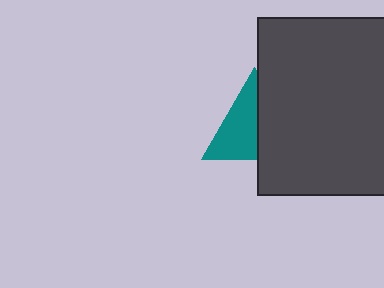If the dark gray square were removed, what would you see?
You would see the complete teal triangle.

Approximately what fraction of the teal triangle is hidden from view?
Roughly 45% of the teal triangle is hidden behind the dark gray square.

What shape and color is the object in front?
The object in front is a dark gray square.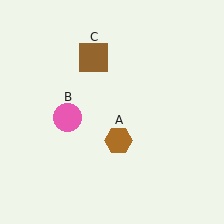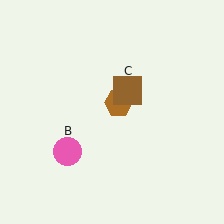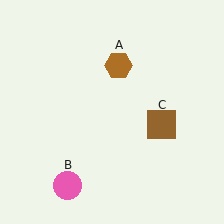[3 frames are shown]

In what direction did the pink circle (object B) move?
The pink circle (object B) moved down.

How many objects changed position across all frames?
3 objects changed position: brown hexagon (object A), pink circle (object B), brown square (object C).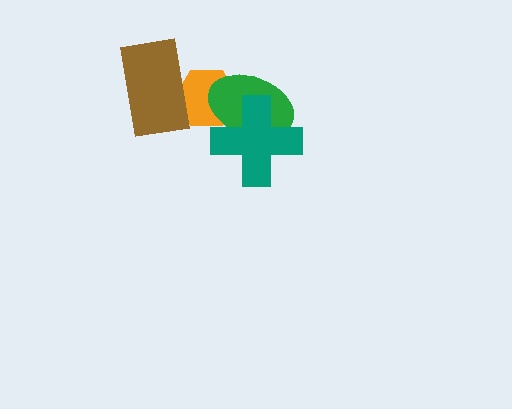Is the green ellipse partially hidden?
Yes, it is partially covered by another shape.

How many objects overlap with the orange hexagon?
3 objects overlap with the orange hexagon.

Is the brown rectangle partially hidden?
No, no other shape covers it.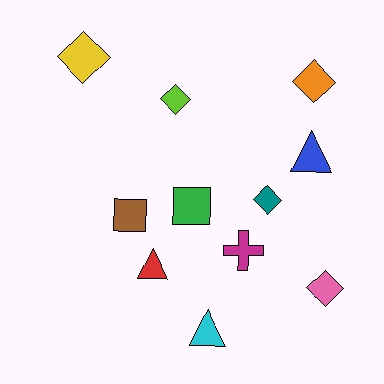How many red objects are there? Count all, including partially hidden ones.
There is 1 red object.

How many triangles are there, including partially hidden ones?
There are 3 triangles.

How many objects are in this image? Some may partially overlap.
There are 11 objects.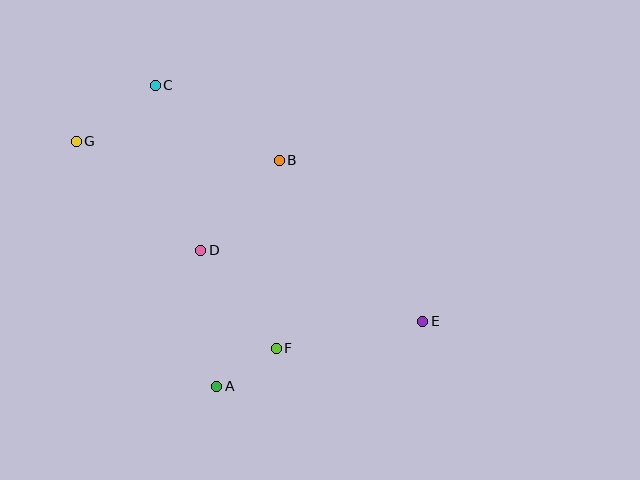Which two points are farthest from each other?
Points E and G are farthest from each other.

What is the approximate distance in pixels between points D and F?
The distance between D and F is approximately 124 pixels.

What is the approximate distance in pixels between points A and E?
The distance between A and E is approximately 216 pixels.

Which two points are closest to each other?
Points A and F are closest to each other.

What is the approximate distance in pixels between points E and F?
The distance between E and F is approximately 149 pixels.